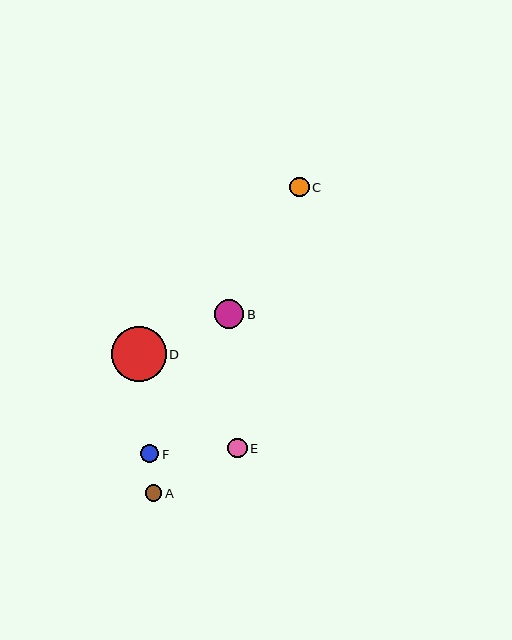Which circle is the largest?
Circle D is the largest with a size of approximately 55 pixels.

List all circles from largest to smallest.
From largest to smallest: D, B, C, E, F, A.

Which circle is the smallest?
Circle A is the smallest with a size of approximately 16 pixels.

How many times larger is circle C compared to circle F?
Circle C is approximately 1.1 times the size of circle F.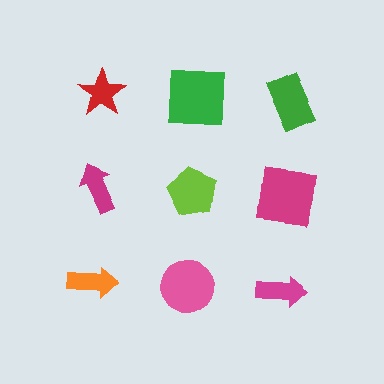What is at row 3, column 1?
An orange arrow.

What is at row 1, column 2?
A green square.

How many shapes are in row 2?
3 shapes.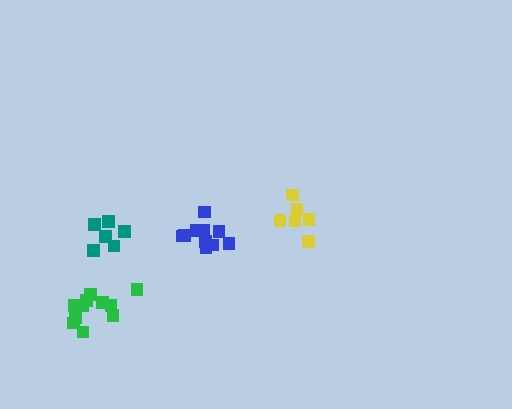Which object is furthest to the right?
The yellow cluster is rightmost.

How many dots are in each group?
Group 1: 6 dots, Group 2: 6 dots, Group 3: 11 dots, Group 4: 10 dots (33 total).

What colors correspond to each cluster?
The clusters are colored: teal, yellow, green, blue.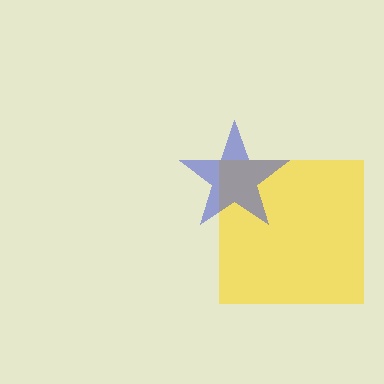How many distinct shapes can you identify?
There are 2 distinct shapes: a yellow square, a blue star.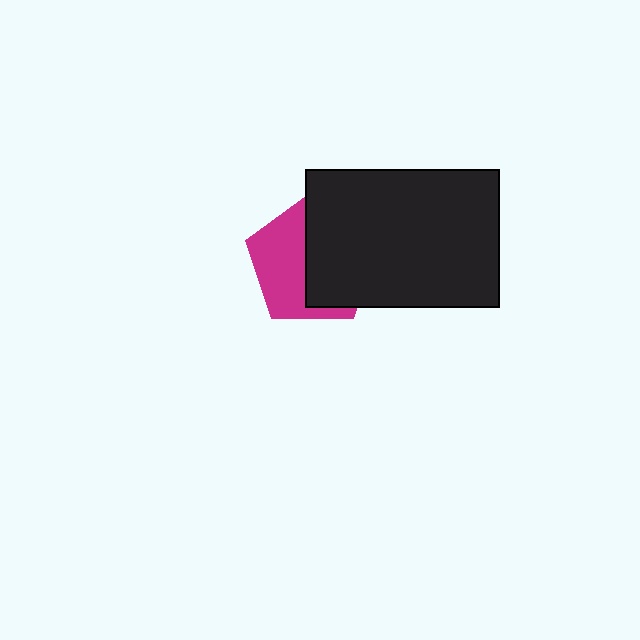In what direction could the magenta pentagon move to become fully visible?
The magenta pentagon could move left. That would shift it out from behind the black rectangle entirely.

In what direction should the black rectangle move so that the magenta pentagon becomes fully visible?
The black rectangle should move right. That is the shortest direction to clear the overlap and leave the magenta pentagon fully visible.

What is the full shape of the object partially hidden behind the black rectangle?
The partially hidden object is a magenta pentagon.